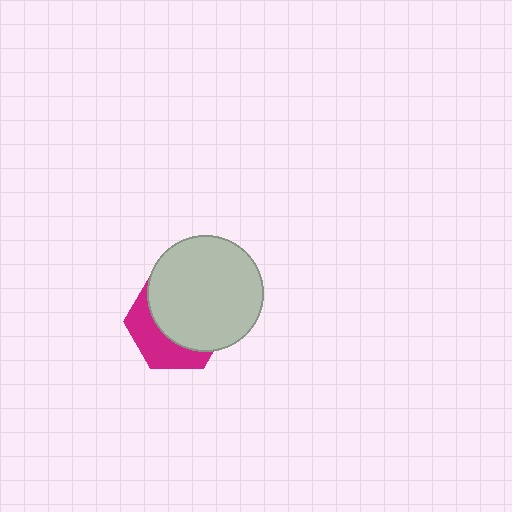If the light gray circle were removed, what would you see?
You would see the complete magenta hexagon.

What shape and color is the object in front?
The object in front is a light gray circle.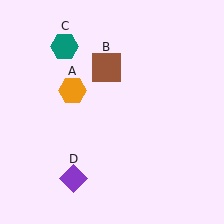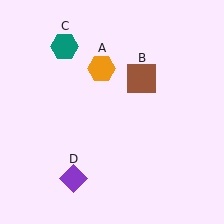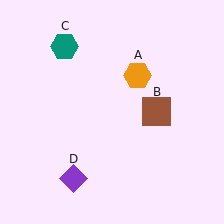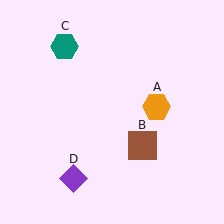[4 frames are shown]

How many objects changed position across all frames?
2 objects changed position: orange hexagon (object A), brown square (object B).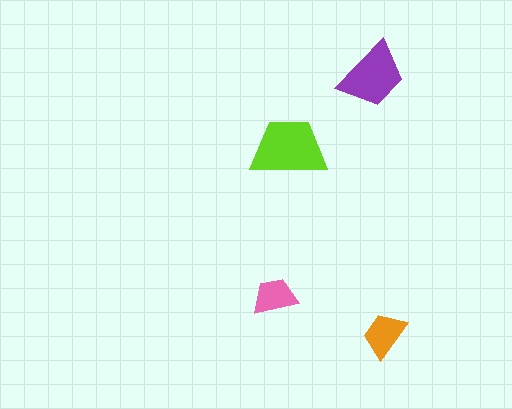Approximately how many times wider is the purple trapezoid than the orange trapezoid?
About 1.5 times wider.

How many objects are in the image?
There are 4 objects in the image.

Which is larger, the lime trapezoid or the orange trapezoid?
The lime one.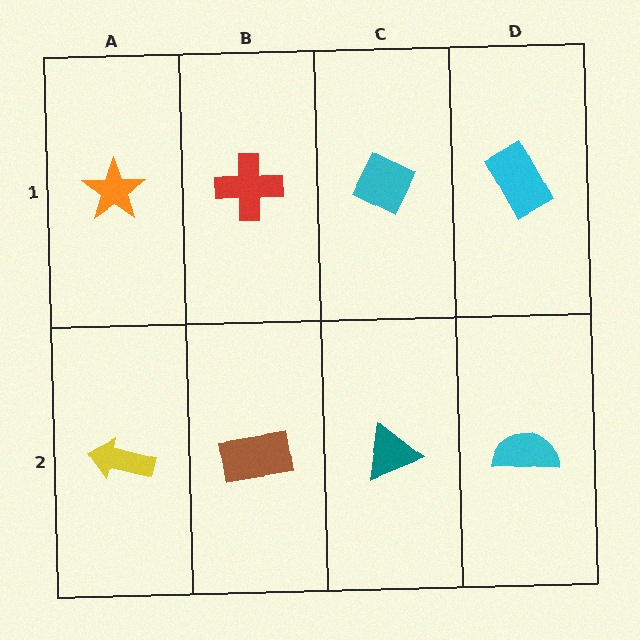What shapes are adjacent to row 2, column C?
A cyan diamond (row 1, column C), a brown rectangle (row 2, column B), a cyan semicircle (row 2, column D).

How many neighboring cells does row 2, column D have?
2.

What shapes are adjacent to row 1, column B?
A brown rectangle (row 2, column B), an orange star (row 1, column A), a cyan diamond (row 1, column C).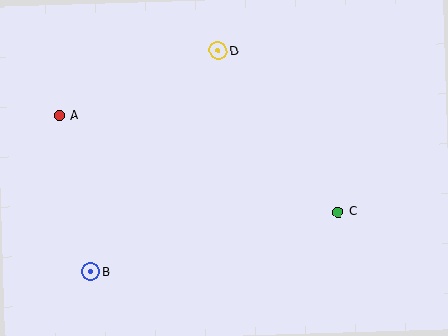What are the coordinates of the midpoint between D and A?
The midpoint between D and A is at (139, 83).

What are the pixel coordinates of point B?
Point B is at (91, 272).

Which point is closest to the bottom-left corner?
Point B is closest to the bottom-left corner.